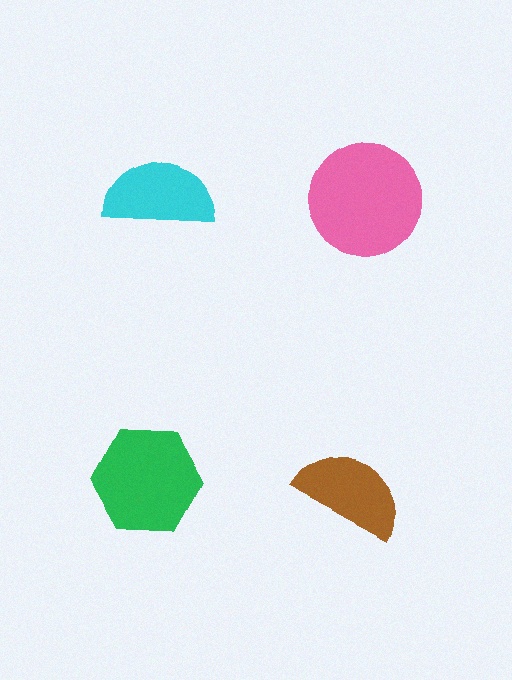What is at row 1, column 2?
A pink circle.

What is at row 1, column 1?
A cyan semicircle.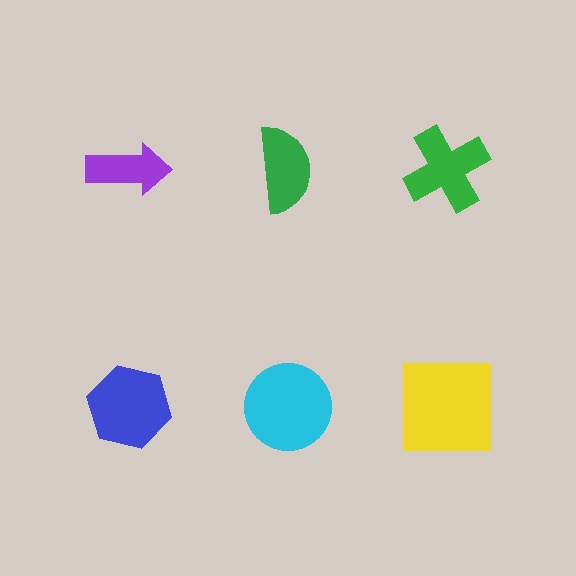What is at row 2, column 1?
A blue hexagon.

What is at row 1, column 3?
A green cross.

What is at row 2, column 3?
A yellow square.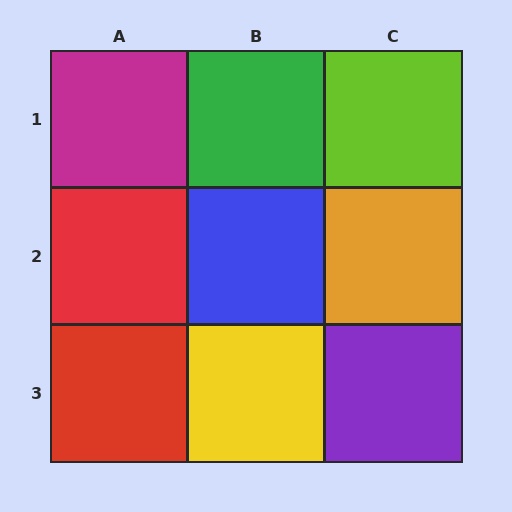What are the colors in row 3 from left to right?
Red, yellow, purple.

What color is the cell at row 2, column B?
Blue.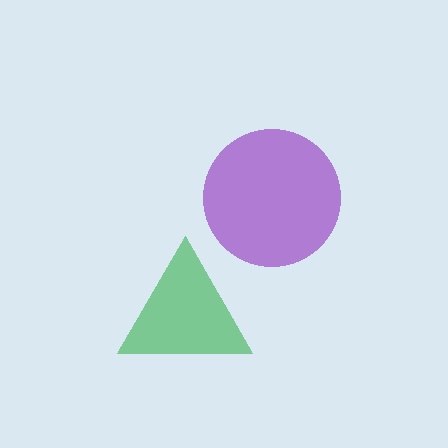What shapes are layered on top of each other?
The layered shapes are: a green triangle, a purple circle.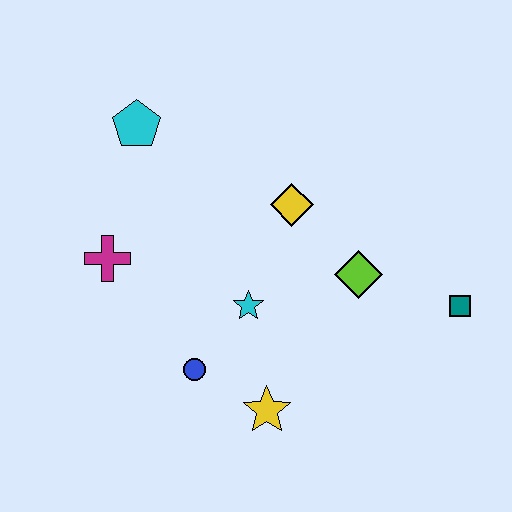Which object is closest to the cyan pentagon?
The magenta cross is closest to the cyan pentagon.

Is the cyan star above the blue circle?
Yes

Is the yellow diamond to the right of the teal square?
No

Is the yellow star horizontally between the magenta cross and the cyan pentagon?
No